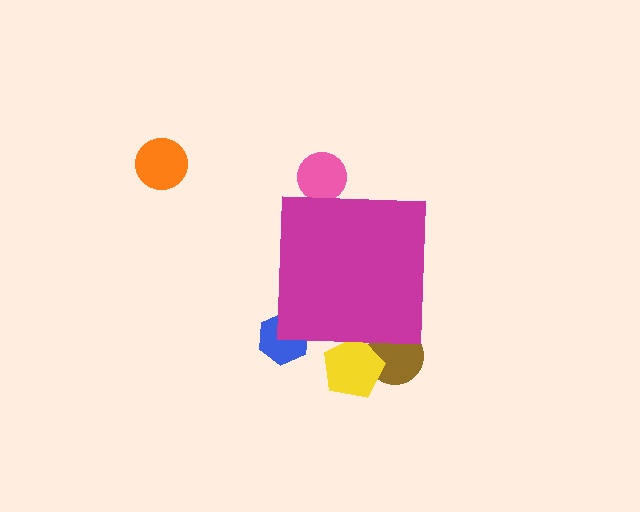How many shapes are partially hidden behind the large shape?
4 shapes are partially hidden.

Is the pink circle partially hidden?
Yes, the pink circle is partially hidden behind the magenta square.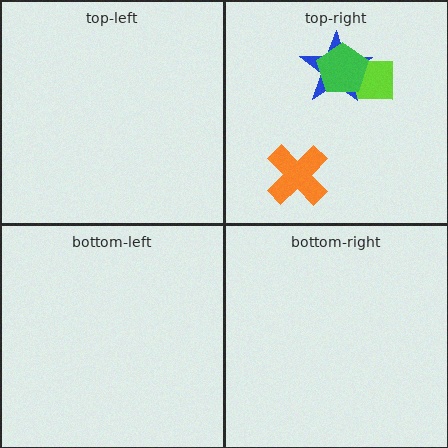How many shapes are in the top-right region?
4.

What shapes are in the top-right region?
The lime square, the blue star, the green pentagon, the orange cross.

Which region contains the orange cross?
The top-right region.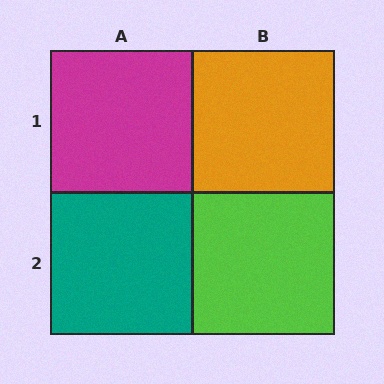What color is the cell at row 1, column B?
Orange.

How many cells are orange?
1 cell is orange.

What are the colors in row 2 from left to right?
Teal, lime.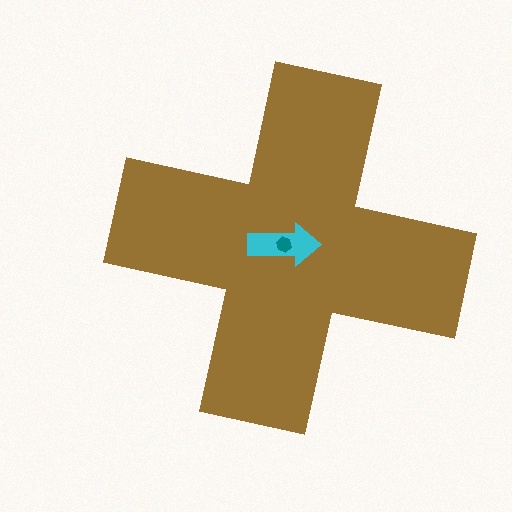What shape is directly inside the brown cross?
The cyan arrow.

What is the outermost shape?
The brown cross.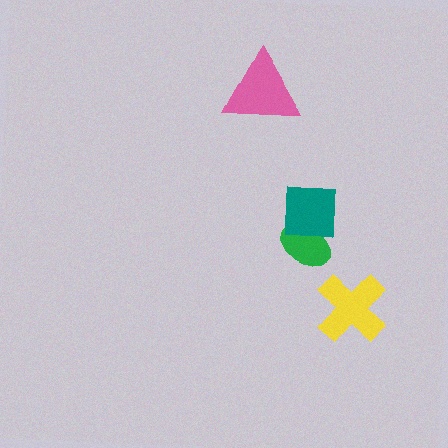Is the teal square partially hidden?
No, no other shape covers it.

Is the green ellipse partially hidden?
Yes, it is partially covered by another shape.